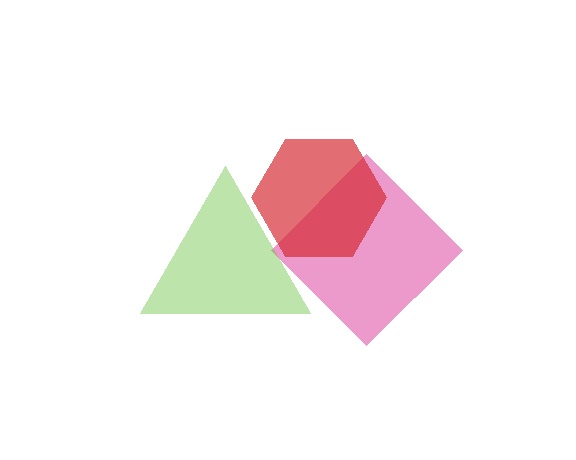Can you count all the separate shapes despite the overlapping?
Yes, there are 3 separate shapes.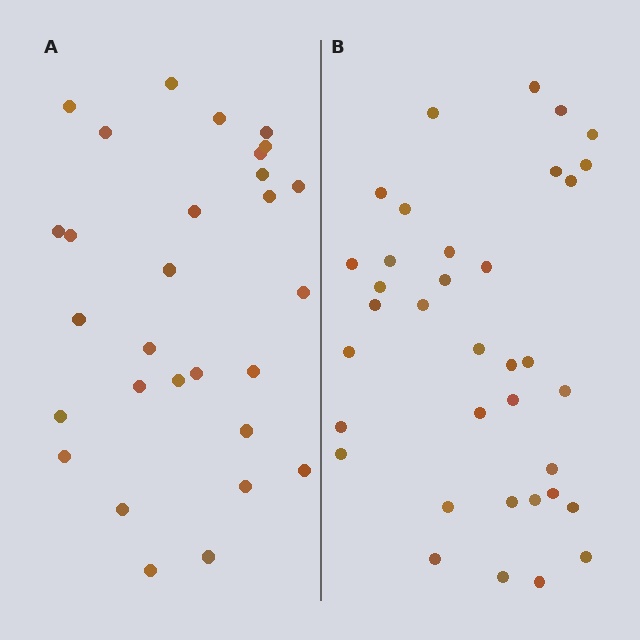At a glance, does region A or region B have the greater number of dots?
Region B (the right region) has more dots.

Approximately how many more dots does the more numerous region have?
Region B has roughly 8 or so more dots than region A.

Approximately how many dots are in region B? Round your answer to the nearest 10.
About 40 dots. (The exact count is 36, which rounds to 40.)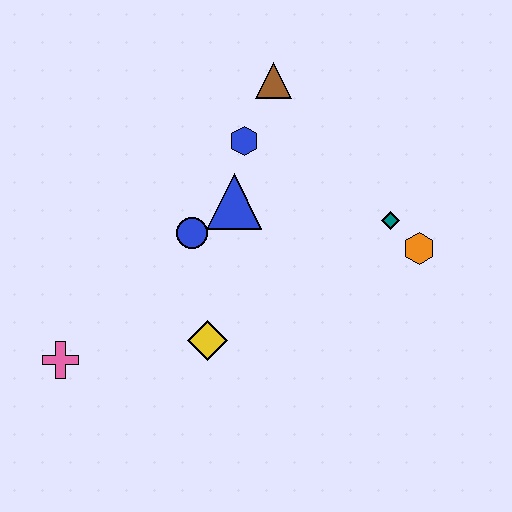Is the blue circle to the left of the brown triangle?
Yes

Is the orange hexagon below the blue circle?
Yes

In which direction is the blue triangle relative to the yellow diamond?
The blue triangle is above the yellow diamond.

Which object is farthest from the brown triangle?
The pink cross is farthest from the brown triangle.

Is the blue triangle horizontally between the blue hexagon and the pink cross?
Yes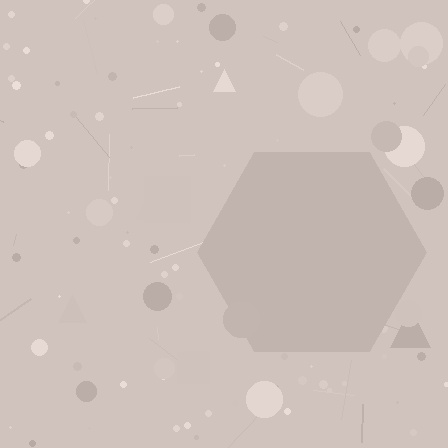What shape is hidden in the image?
A hexagon is hidden in the image.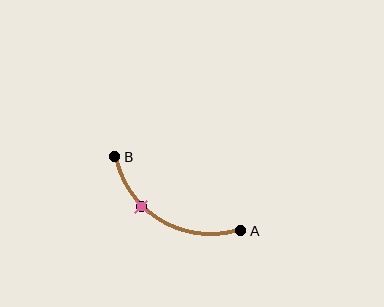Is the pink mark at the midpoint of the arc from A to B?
No. The pink mark lies on the arc but is closer to endpoint B. The arc midpoint would be at the point on the curve equidistant along the arc from both A and B.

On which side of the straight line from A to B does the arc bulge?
The arc bulges below the straight line connecting A and B.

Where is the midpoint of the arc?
The arc midpoint is the point on the curve farthest from the straight line joining A and B. It sits below that line.